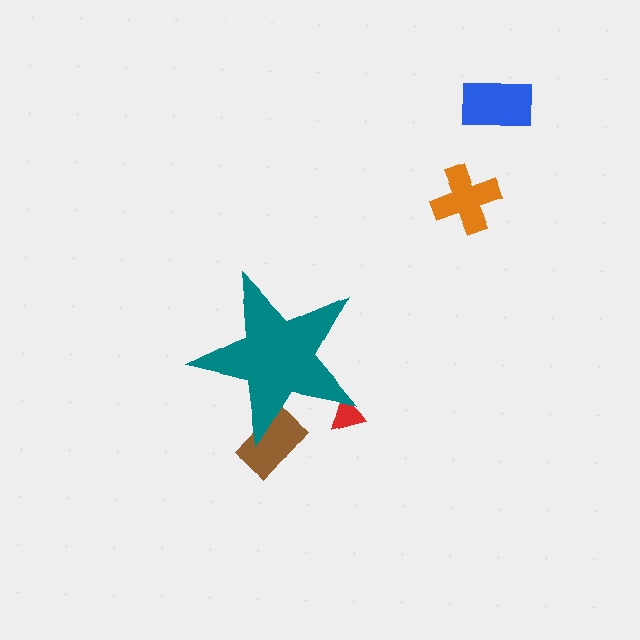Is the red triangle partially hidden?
Yes, the red triangle is partially hidden behind the teal star.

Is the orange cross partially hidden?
No, the orange cross is fully visible.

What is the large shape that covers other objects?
A teal star.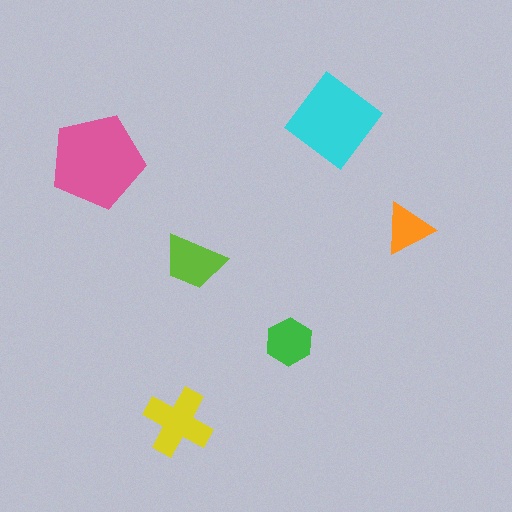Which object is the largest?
The pink pentagon.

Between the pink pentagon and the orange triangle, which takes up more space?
The pink pentagon.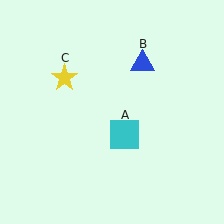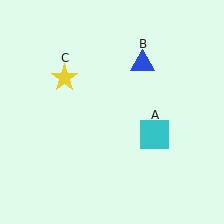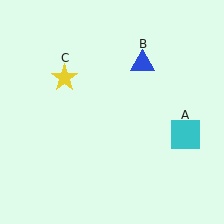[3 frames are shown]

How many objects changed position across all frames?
1 object changed position: cyan square (object A).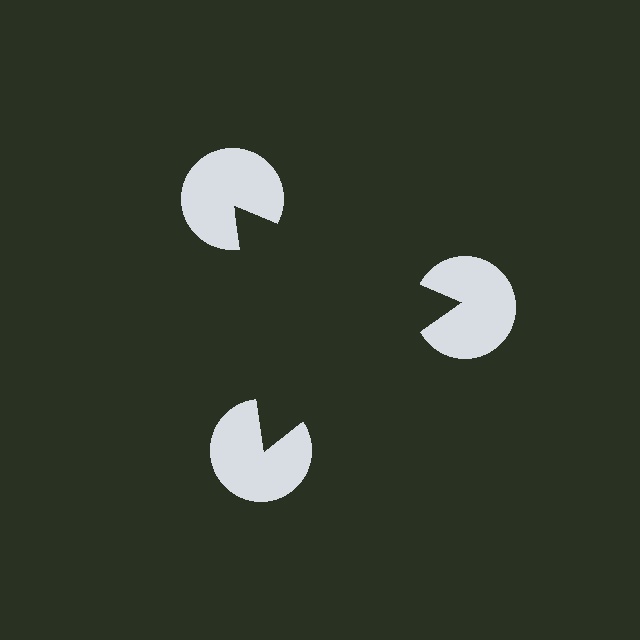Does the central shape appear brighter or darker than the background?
It typically appears slightly darker than the background, even though no actual brightness change is drawn.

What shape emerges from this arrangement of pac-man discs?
An illusory triangle — its edges are inferred from the aligned wedge cuts in the pac-man discs, not physically drawn.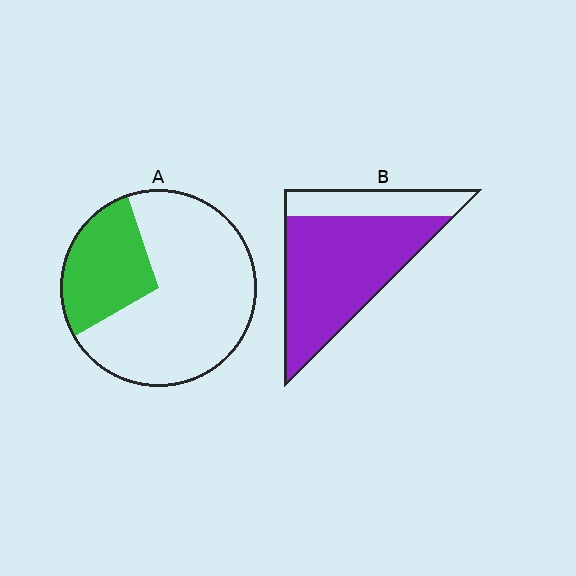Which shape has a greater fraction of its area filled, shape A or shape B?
Shape B.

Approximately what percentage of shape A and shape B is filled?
A is approximately 30% and B is approximately 75%.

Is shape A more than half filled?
No.